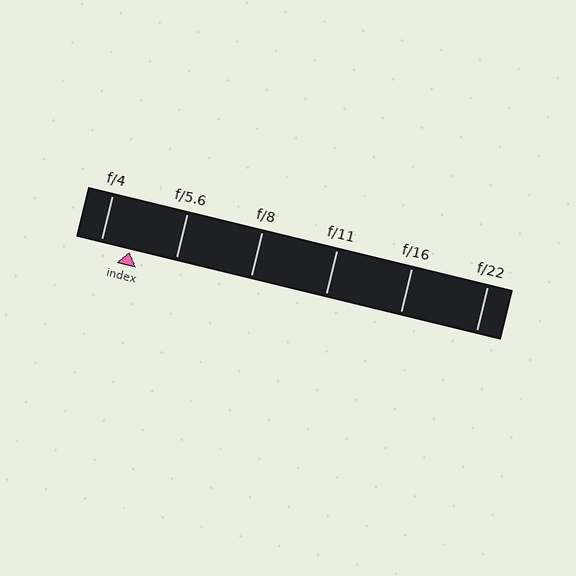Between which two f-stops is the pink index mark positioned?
The index mark is between f/4 and f/5.6.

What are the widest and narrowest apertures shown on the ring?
The widest aperture shown is f/4 and the narrowest is f/22.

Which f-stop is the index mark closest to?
The index mark is closest to f/4.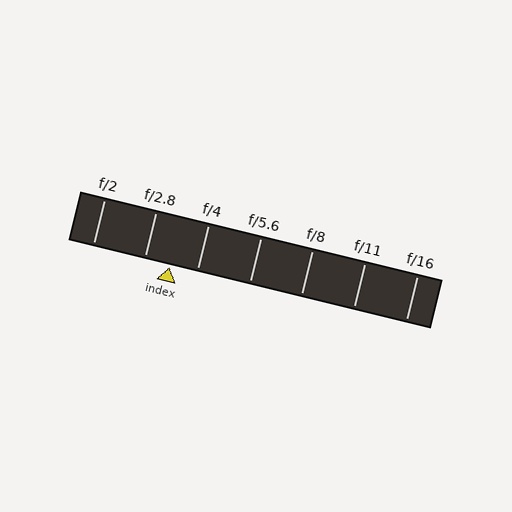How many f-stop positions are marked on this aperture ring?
There are 7 f-stop positions marked.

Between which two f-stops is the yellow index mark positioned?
The index mark is between f/2.8 and f/4.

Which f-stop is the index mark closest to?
The index mark is closest to f/2.8.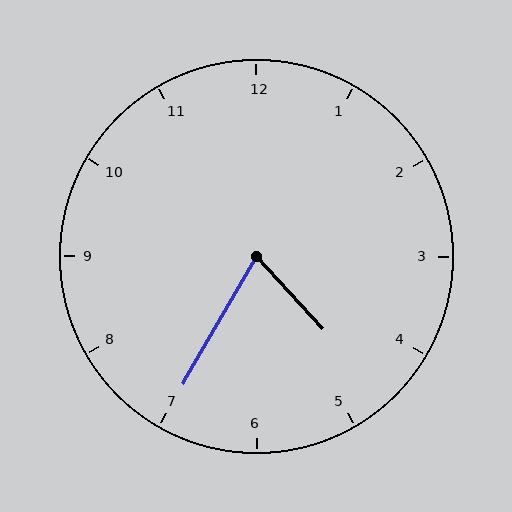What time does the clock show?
4:35.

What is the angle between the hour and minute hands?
Approximately 72 degrees.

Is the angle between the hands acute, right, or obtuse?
It is acute.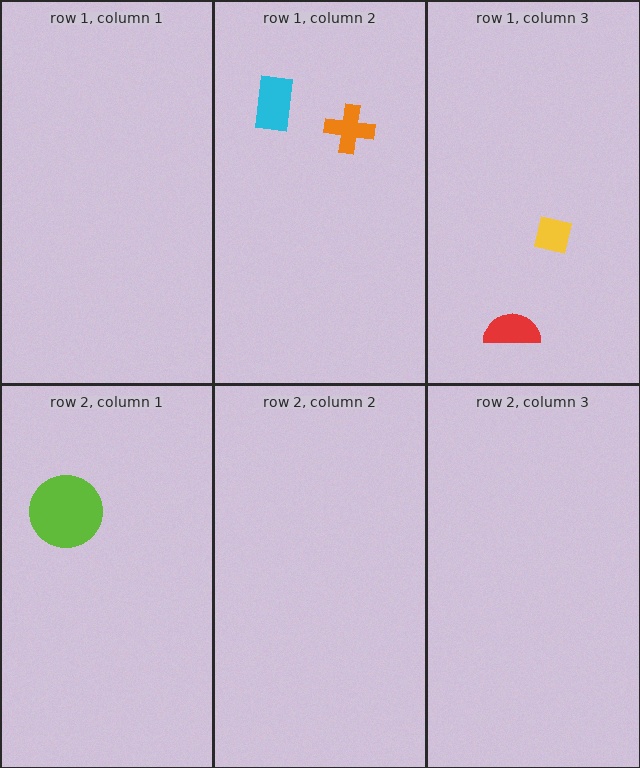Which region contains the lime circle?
The row 2, column 1 region.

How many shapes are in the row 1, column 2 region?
2.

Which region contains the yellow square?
The row 1, column 3 region.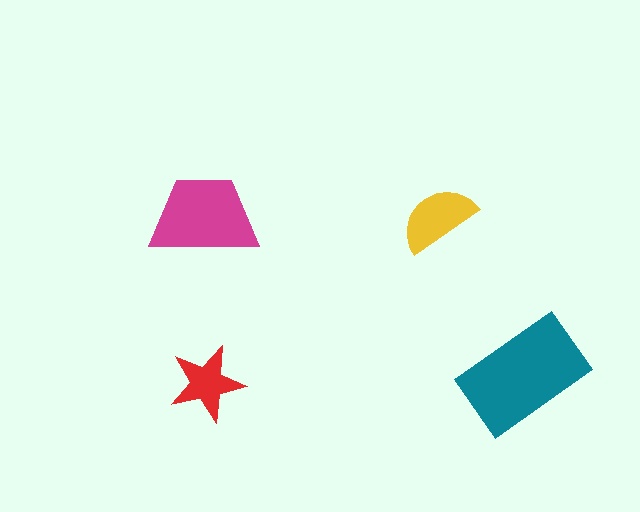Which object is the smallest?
The red star.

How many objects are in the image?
There are 4 objects in the image.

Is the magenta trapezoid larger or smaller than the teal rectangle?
Smaller.